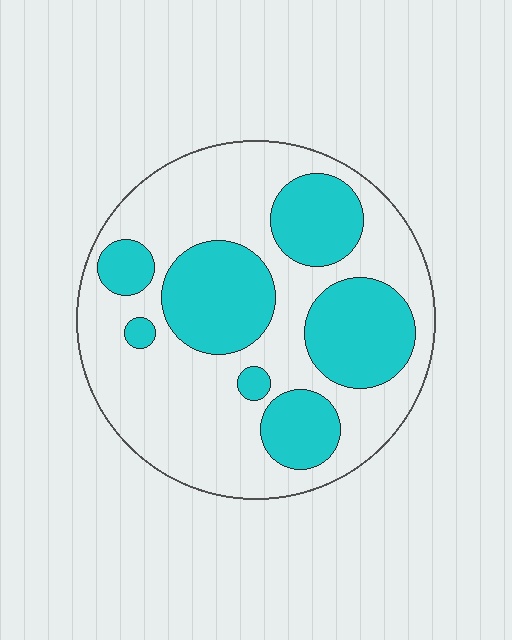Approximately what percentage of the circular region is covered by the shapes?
Approximately 35%.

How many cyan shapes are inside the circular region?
7.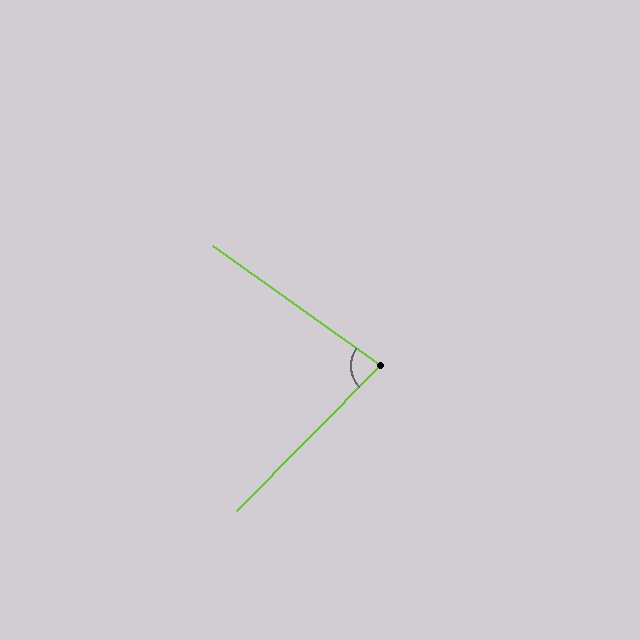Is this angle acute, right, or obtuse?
It is acute.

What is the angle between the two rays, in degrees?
Approximately 81 degrees.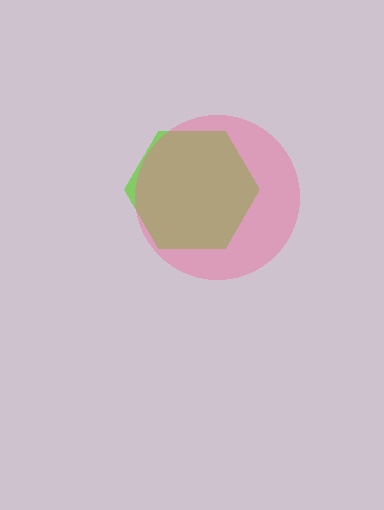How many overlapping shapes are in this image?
There are 2 overlapping shapes in the image.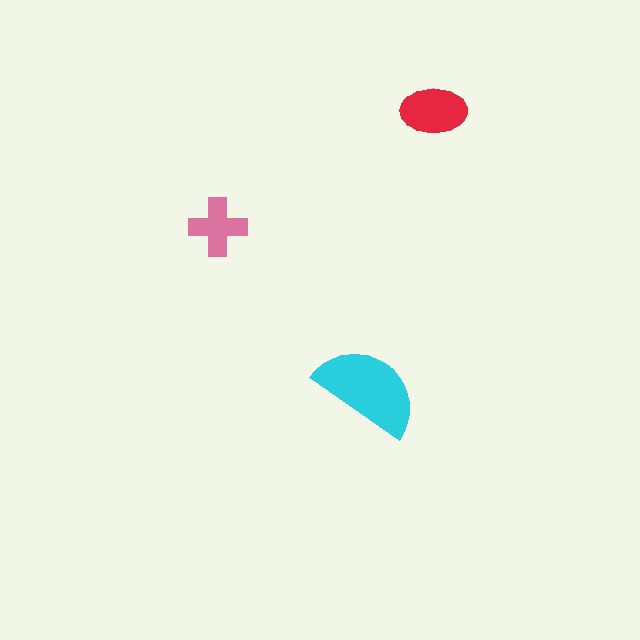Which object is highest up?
The red ellipse is topmost.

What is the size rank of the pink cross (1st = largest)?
3rd.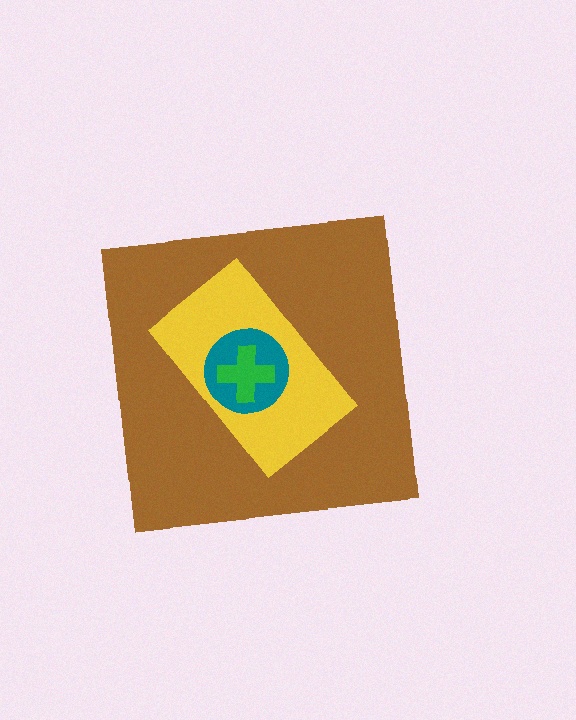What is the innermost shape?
The green cross.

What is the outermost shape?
The brown square.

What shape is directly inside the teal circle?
The green cross.